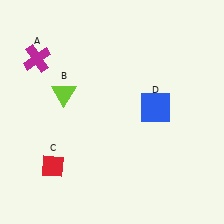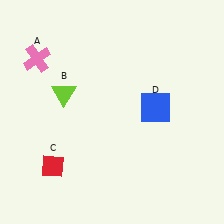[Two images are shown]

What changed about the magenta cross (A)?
In Image 1, A is magenta. In Image 2, it changed to pink.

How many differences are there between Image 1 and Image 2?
There is 1 difference between the two images.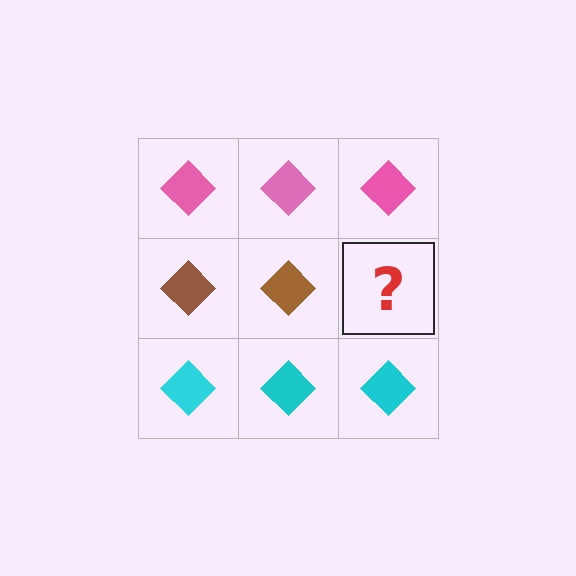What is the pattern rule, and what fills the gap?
The rule is that each row has a consistent color. The gap should be filled with a brown diamond.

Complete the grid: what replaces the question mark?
The question mark should be replaced with a brown diamond.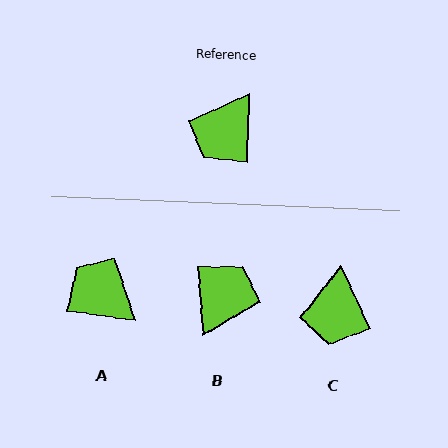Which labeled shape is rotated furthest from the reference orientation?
B, about 174 degrees away.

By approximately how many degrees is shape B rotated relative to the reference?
Approximately 174 degrees clockwise.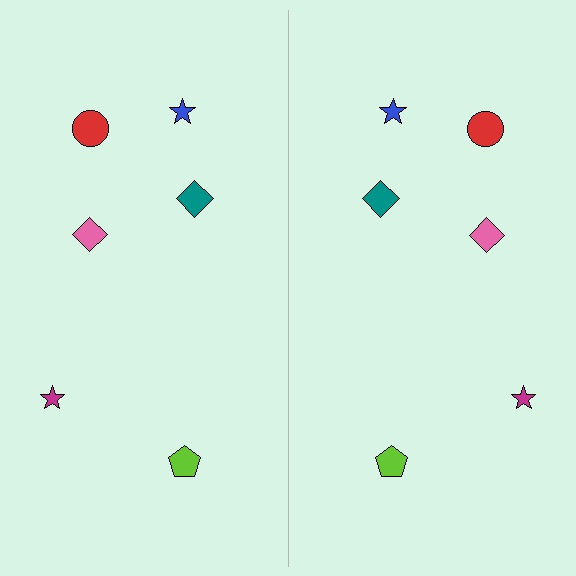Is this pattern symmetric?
Yes, this pattern has bilateral (reflection) symmetry.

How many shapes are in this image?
There are 12 shapes in this image.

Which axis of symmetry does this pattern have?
The pattern has a vertical axis of symmetry running through the center of the image.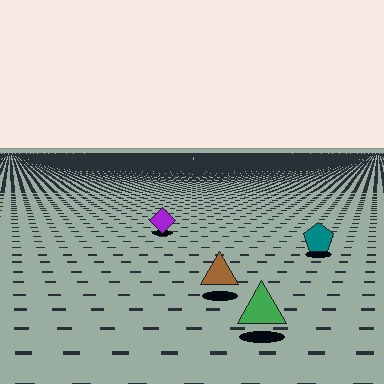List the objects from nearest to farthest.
From nearest to farthest: the green triangle, the brown triangle, the teal pentagon, the purple diamond.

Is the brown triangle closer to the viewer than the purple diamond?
Yes. The brown triangle is closer — you can tell from the texture gradient: the ground texture is coarser near it.